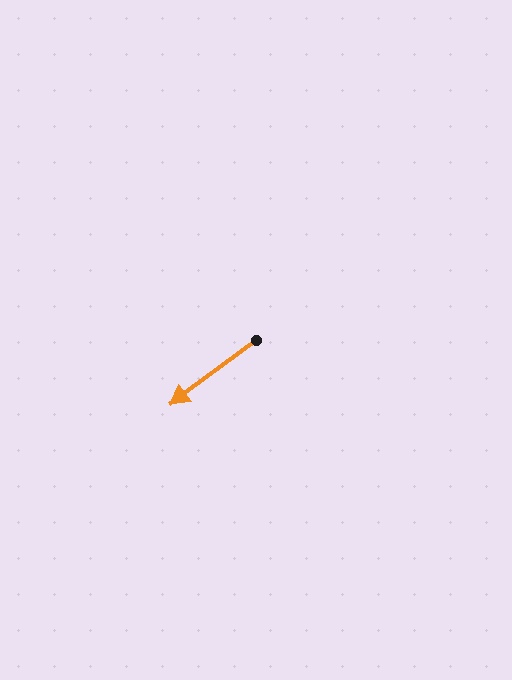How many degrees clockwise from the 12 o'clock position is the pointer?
Approximately 233 degrees.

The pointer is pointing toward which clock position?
Roughly 8 o'clock.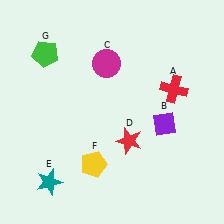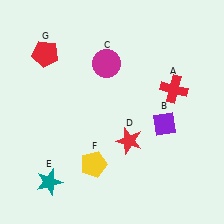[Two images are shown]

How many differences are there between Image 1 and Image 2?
There is 1 difference between the two images.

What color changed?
The pentagon (G) changed from green in Image 1 to red in Image 2.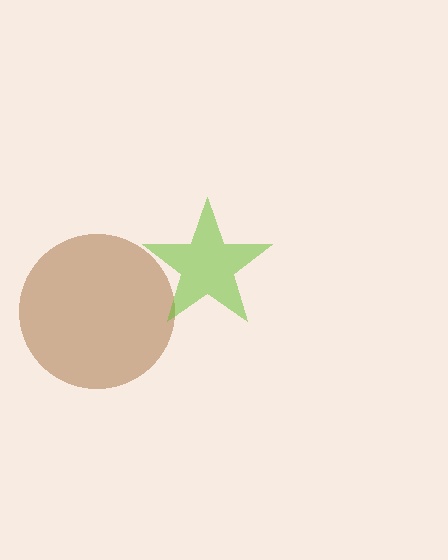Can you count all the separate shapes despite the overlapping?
Yes, there are 2 separate shapes.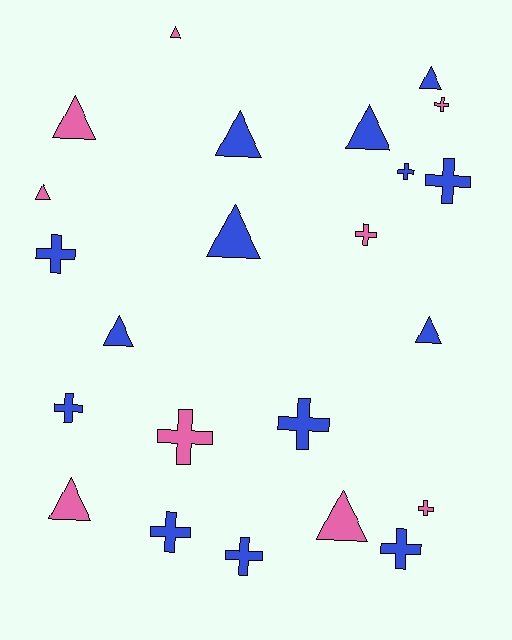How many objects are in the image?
There are 23 objects.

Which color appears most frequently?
Blue, with 14 objects.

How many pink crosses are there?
There are 4 pink crosses.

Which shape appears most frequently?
Cross, with 12 objects.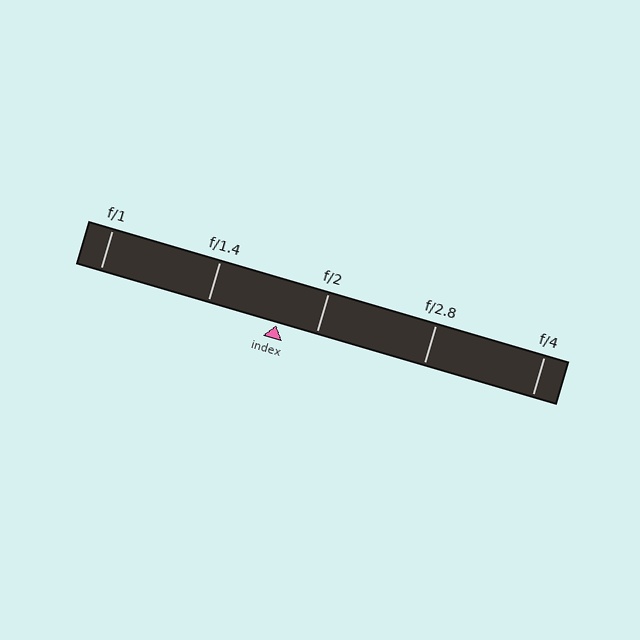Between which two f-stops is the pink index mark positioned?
The index mark is between f/1.4 and f/2.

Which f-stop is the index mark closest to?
The index mark is closest to f/2.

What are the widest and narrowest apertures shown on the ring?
The widest aperture shown is f/1 and the narrowest is f/4.